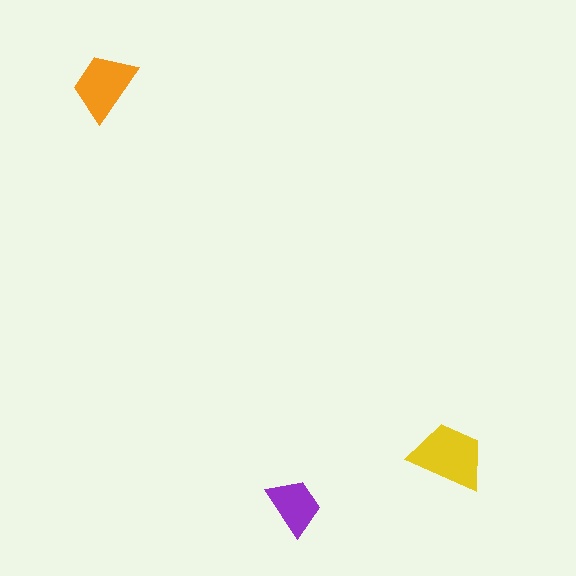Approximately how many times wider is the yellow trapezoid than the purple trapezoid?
About 1.5 times wider.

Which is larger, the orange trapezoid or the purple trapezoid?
The orange one.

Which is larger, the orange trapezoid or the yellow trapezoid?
The yellow one.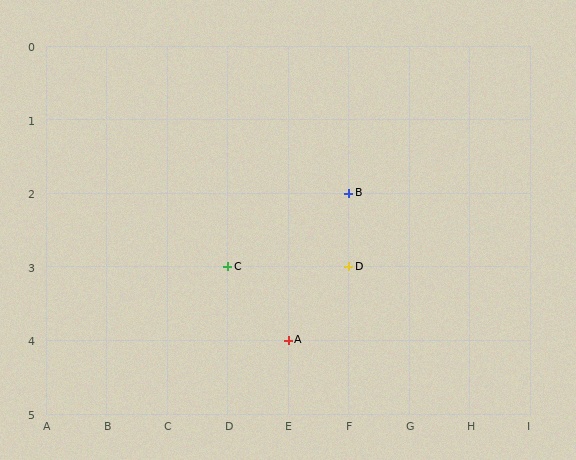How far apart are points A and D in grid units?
Points A and D are 1 column and 1 row apart (about 1.4 grid units diagonally).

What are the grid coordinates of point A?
Point A is at grid coordinates (E, 4).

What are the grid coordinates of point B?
Point B is at grid coordinates (F, 2).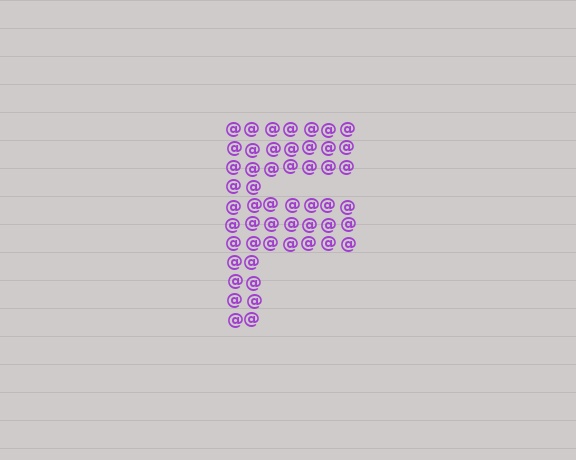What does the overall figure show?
The overall figure shows the letter F.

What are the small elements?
The small elements are at signs.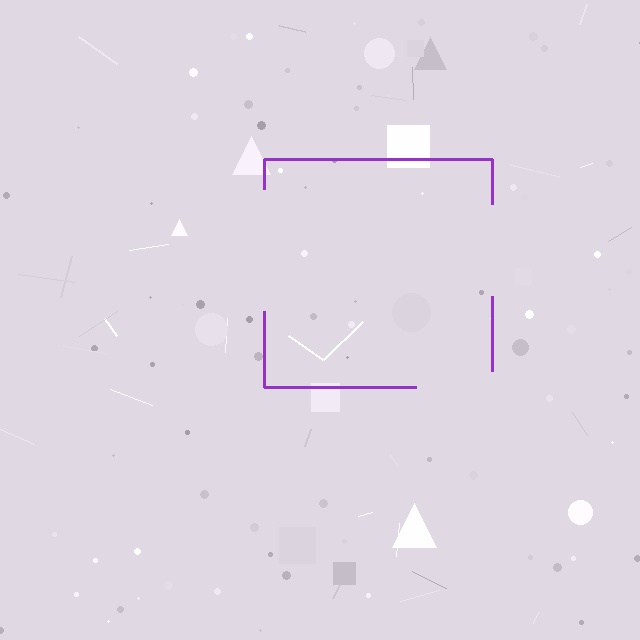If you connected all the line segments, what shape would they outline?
They would outline a square.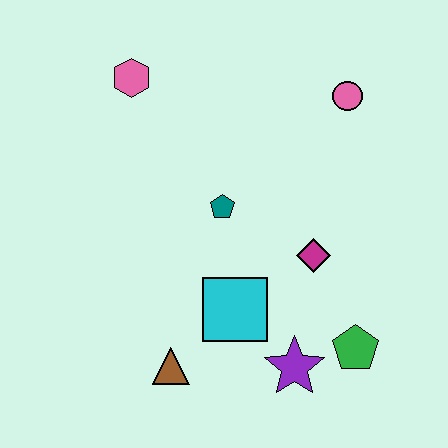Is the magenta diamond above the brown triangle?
Yes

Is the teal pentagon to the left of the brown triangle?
No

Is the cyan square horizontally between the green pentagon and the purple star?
No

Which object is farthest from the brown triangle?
The pink circle is farthest from the brown triangle.